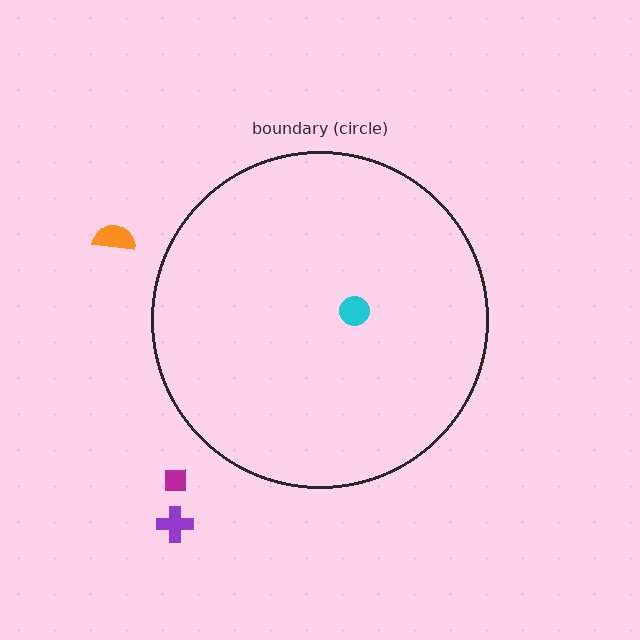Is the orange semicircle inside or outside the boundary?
Outside.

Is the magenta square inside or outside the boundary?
Outside.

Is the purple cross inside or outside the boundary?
Outside.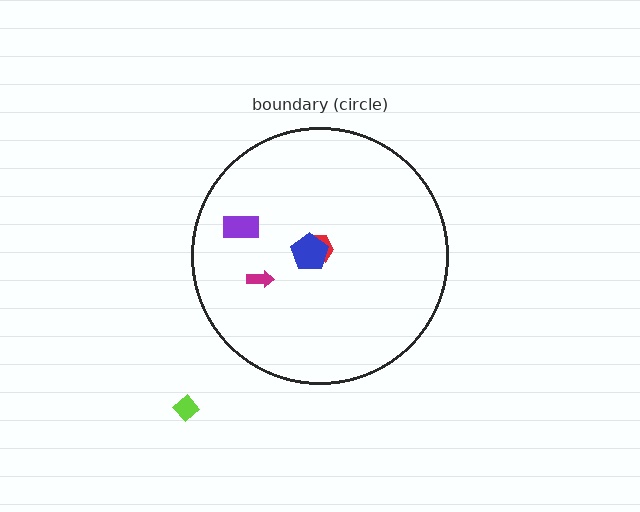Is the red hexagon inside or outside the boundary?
Inside.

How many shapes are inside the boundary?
4 inside, 1 outside.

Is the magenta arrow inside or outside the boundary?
Inside.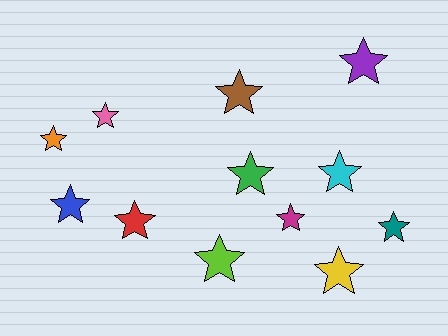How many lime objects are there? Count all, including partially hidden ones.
There is 1 lime object.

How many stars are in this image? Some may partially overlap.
There are 12 stars.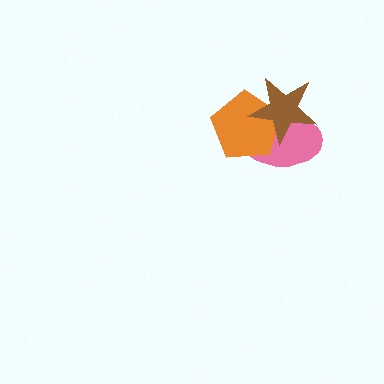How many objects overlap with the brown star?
2 objects overlap with the brown star.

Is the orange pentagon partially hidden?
Yes, it is partially covered by another shape.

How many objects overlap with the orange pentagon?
2 objects overlap with the orange pentagon.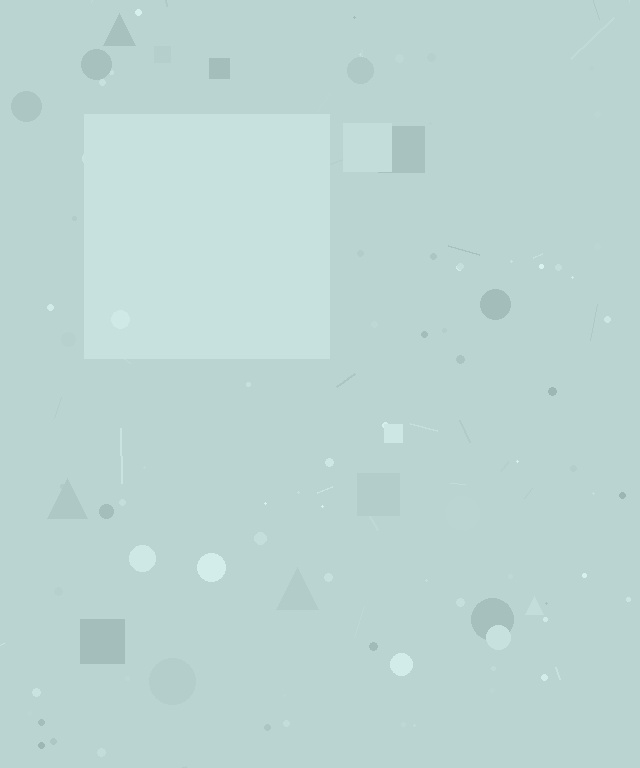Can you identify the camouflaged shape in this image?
The camouflaged shape is a square.